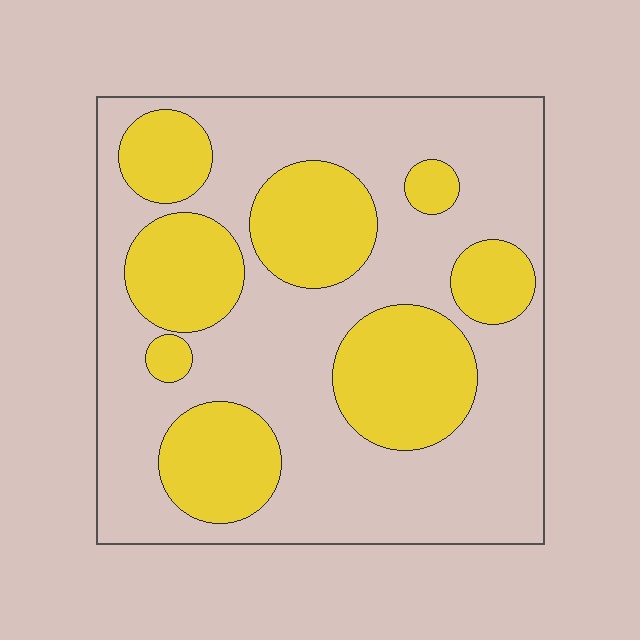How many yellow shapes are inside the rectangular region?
8.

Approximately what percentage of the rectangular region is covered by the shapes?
Approximately 35%.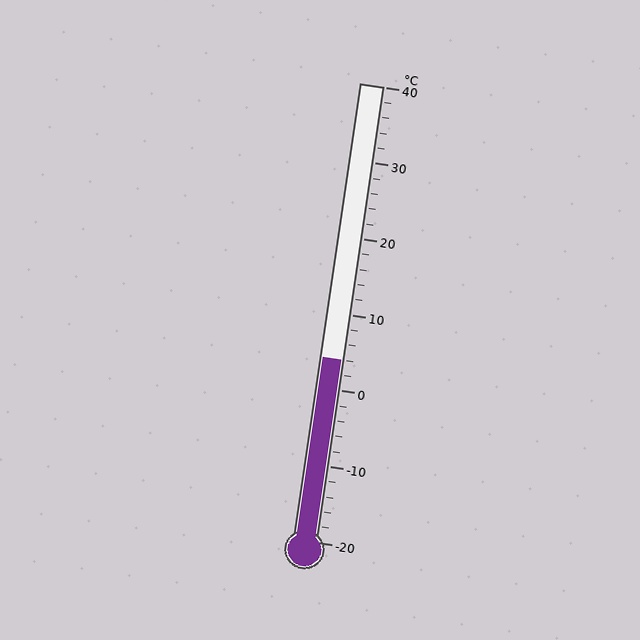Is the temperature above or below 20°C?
The temperature is below 20°C.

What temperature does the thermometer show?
The thermometer shows approximately 4°C.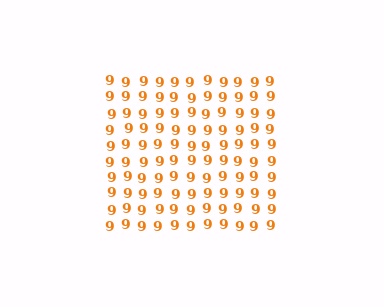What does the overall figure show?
The overall figure shows a square.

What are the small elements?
The small elements are digit 9's.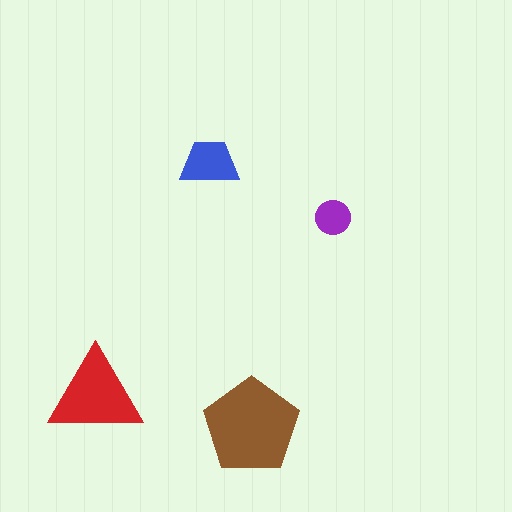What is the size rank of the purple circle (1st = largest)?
4th.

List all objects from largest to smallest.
The brown pentagon, the red triangle, the blue trapezoid, the purple circle.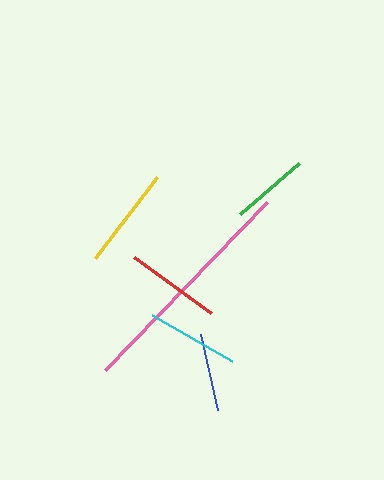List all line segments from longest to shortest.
From longest to shortest: pink, yellow, red, cyan, blue, green.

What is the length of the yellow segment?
The yellow segment is approximately 103 pixels long.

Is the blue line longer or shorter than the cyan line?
The cyan line is longer than the blue line.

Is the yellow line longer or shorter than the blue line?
The yellow line is longer than the blue line.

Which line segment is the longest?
The pink line is the longest at approximately 233 pixels.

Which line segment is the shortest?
The green line is the shortest at approximately 78 pixels.